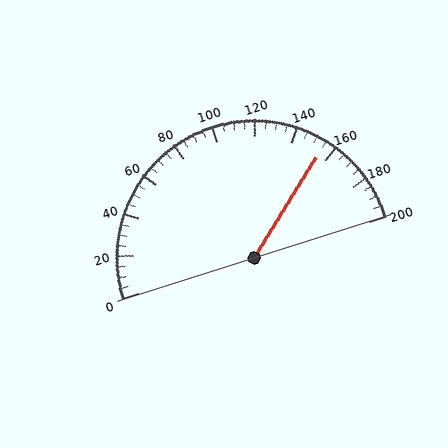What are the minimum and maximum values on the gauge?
The gauge ranges from 0 to 200.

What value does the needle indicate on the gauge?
The needle indicates approximately 155.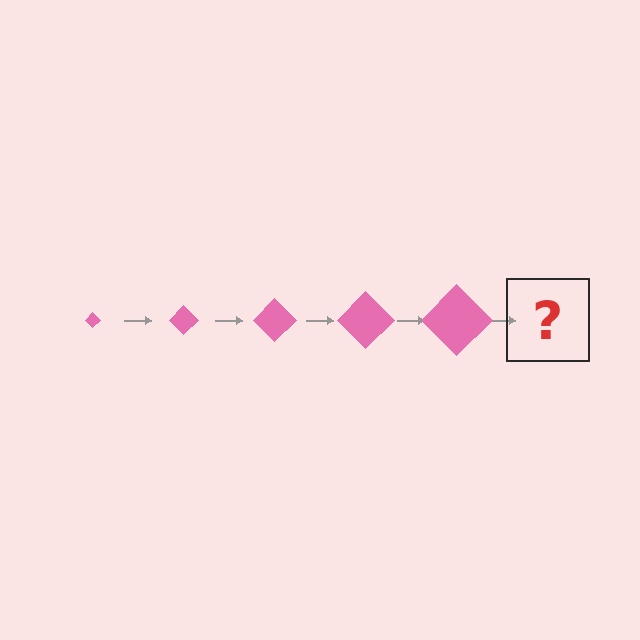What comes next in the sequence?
The next element should be a pink diamond, larger than the previous one.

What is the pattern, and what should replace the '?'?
The pattern is that the diamond gets progressively larger each step. The '?' should be a pink diamond, larger than the previous one.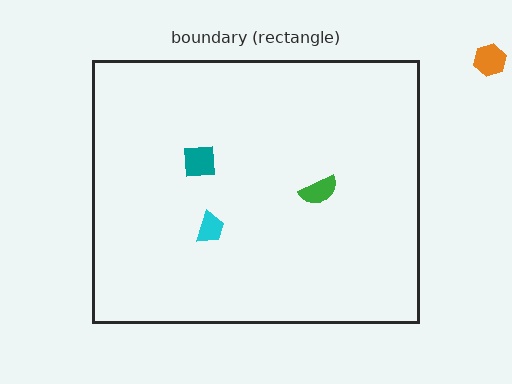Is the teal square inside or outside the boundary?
Inside.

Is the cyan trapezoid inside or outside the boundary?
Inside.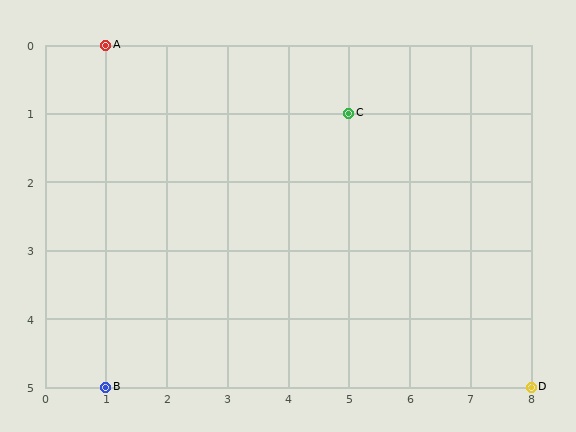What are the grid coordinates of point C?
Point C is at grid coordinates (5, 1).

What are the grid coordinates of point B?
Point B is at grid coordinates (1, 5).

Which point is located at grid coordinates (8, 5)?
Point D is at (8, 5).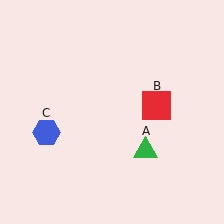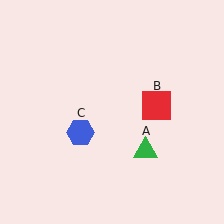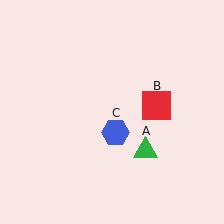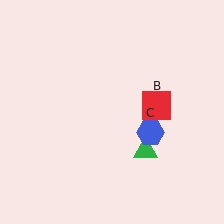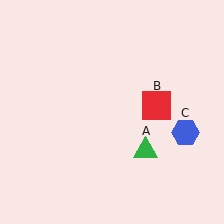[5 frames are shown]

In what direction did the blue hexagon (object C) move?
The blue hexagon (object C) moved right.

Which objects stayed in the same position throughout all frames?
Green triangle (object A) and red square (object B) remained stationary.